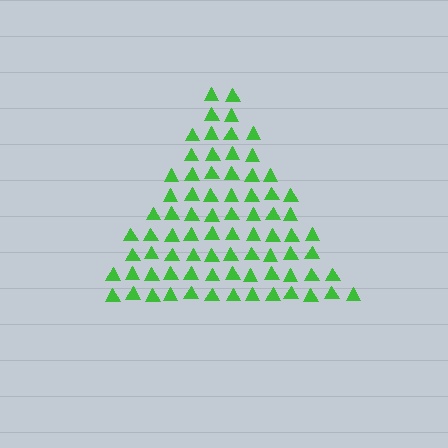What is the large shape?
The large shape is a triangle.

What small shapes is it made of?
It is made of small triangles.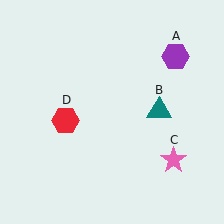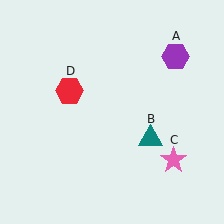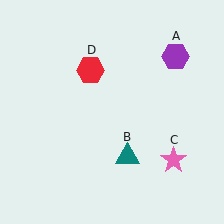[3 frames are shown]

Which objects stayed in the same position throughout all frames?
Purple hexagon (object A) and pink star (object C) remained stationary.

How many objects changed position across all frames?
2 objects changed position: teal triangle (object B), red hexagon (object D).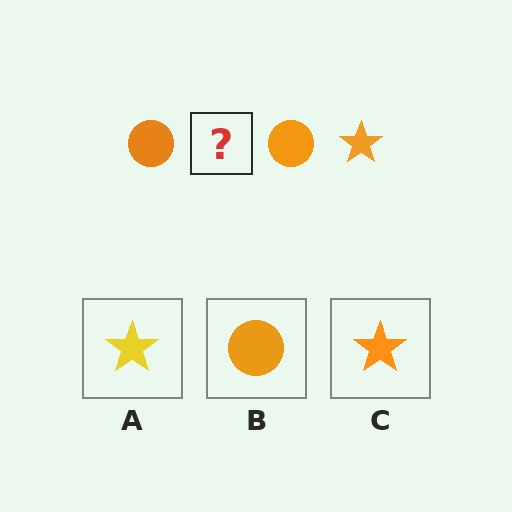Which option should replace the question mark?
Option C.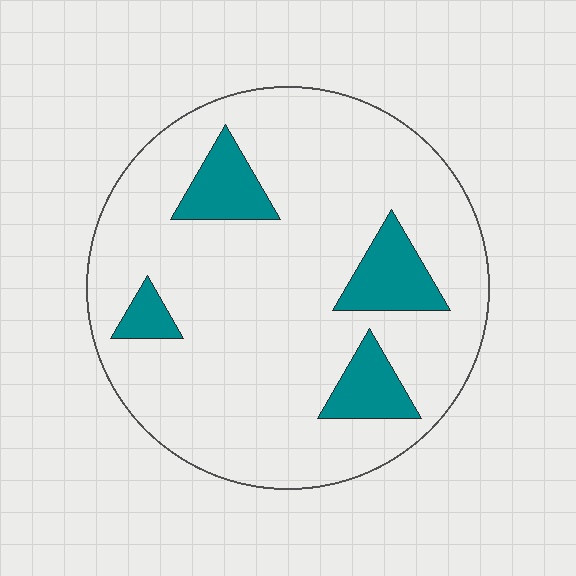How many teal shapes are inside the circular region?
4.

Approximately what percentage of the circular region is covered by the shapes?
Approximately 15%.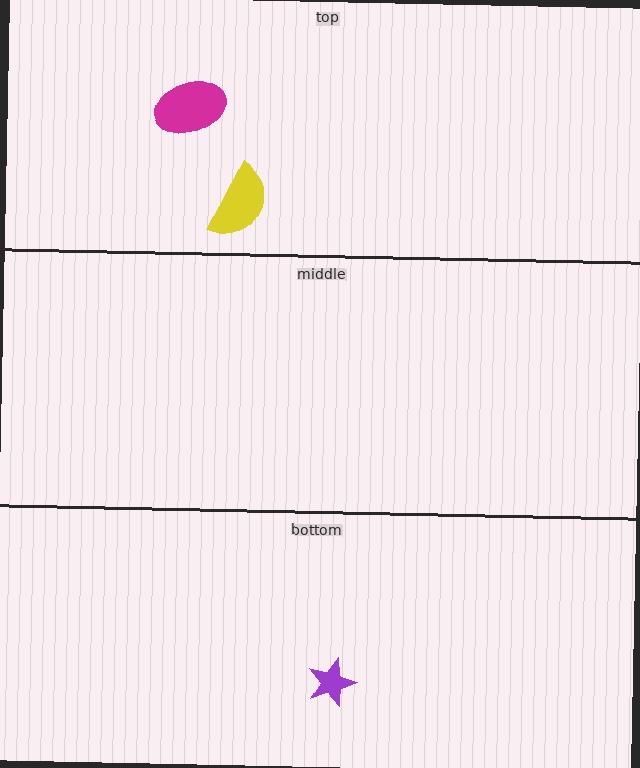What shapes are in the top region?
The yellow semicircle, the magenta ellipse.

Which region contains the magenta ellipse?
The top region.